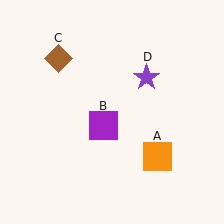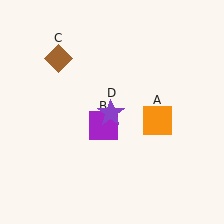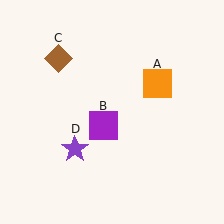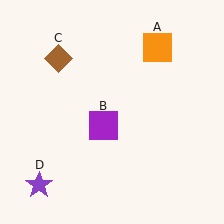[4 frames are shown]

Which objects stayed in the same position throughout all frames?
Purple square (object B) and brown diamond (object C) remained stationary.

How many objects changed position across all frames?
2 objects changed position: orange square (object A), purple star (object D).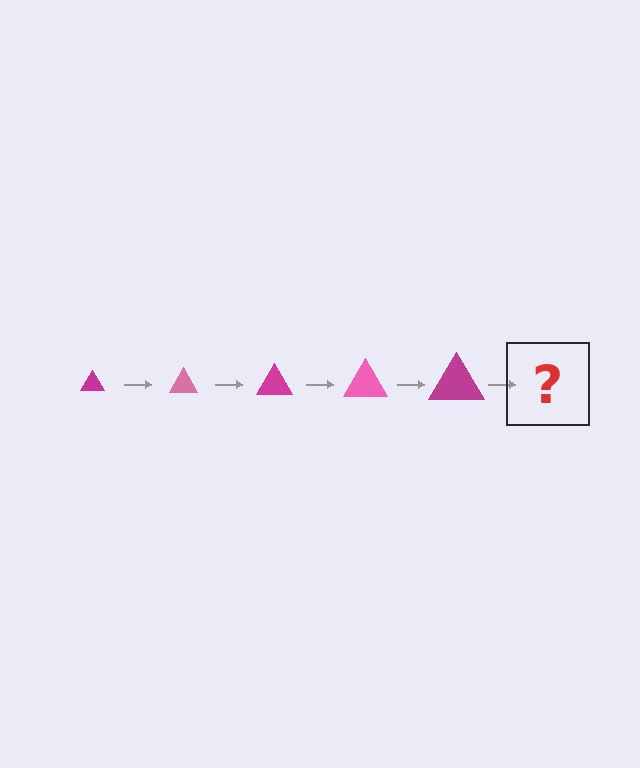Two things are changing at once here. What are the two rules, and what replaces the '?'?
The two rules are that the triangle grows larger each step and the color cycles through magenta and pink. The '?' should be a pink triangle, larger than the previous one.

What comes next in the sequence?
The next element should be a pink triangle, larger than the previous one.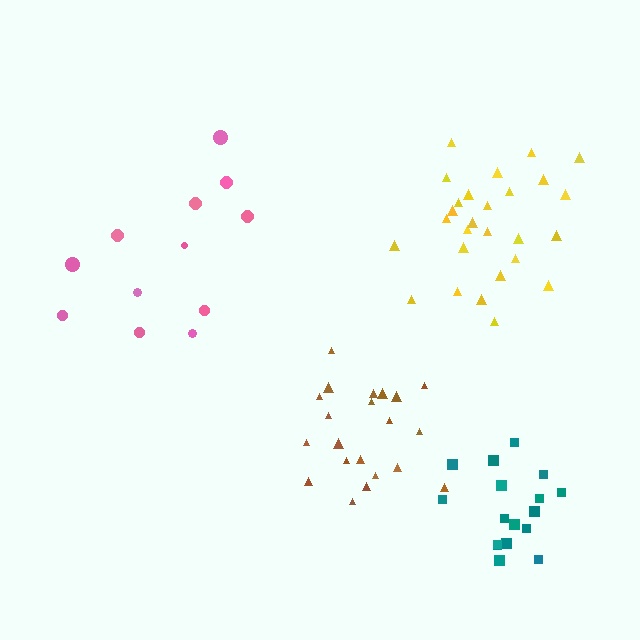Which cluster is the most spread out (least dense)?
Pink.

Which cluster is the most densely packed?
Brown.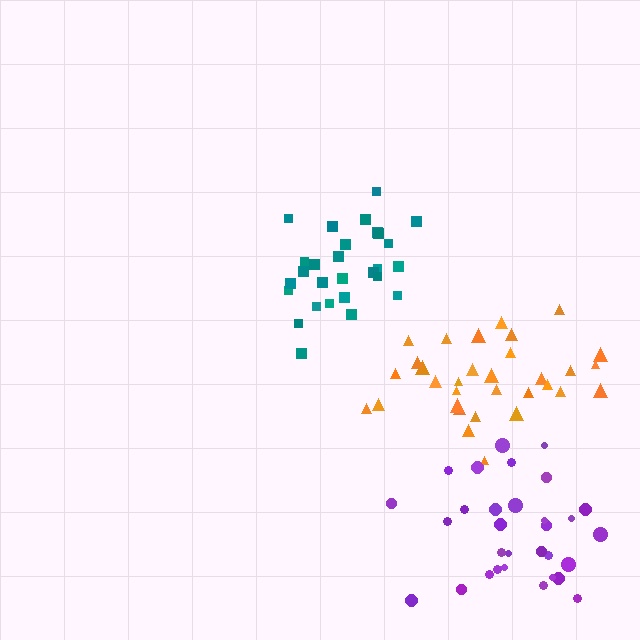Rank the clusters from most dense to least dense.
teal, purple, orange.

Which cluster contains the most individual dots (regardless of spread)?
Orange (32).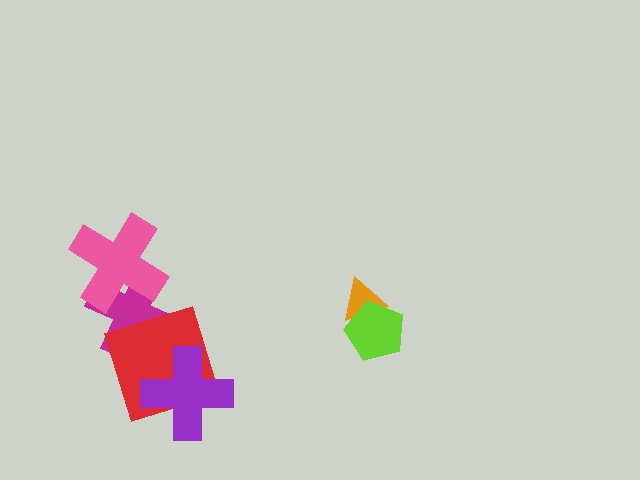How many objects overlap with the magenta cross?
2 objects overlap with the magenta cross.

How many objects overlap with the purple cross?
1 object overlaps with the purple cross.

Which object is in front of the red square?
The purple cross is in front of the red square.